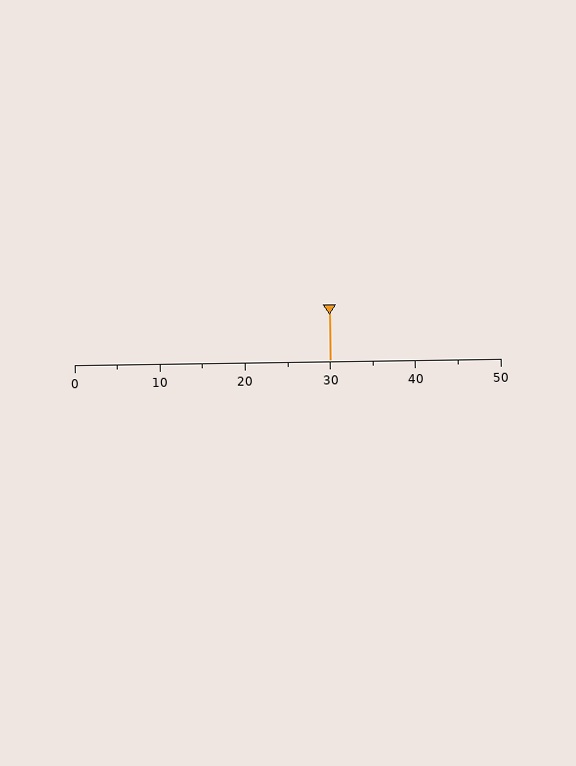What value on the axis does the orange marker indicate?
The marker indicates approximately 30.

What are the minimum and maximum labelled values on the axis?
The axis runs from 0 to 50.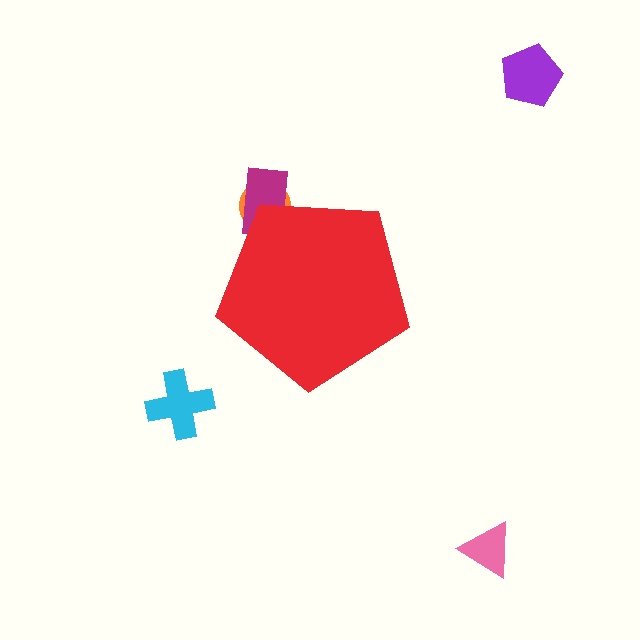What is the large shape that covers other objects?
A red pentagon.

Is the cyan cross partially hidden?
No, the cyan cross is fully visible.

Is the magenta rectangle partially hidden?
Yes, the magenta rectangle is partially hidden behind the red pentagon.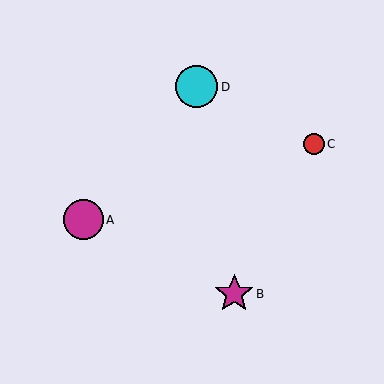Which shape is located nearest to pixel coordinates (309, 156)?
The red circle (labeled C) at (314, 144) is nearest to that location.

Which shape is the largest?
The cyan circle (labeled D) is the largest.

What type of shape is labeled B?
Shape B is a magenta star.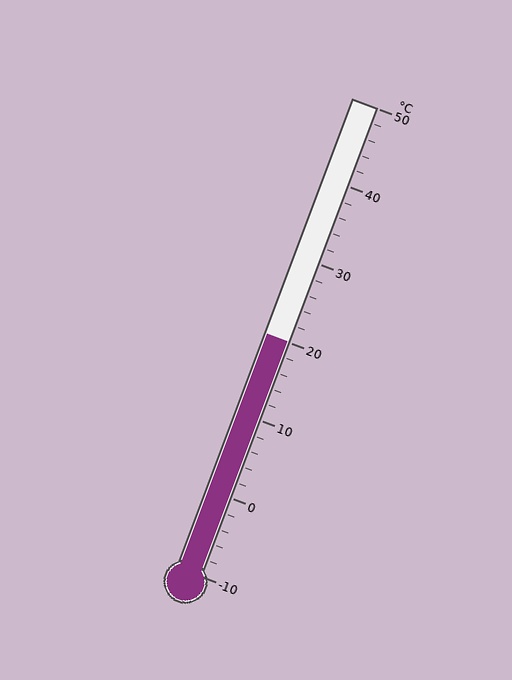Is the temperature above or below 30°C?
The temperature is below 30°C.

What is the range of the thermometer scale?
The thermometer scale ranges from -10°C to 50°C.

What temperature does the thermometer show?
The thermometer shows approximately 20°C.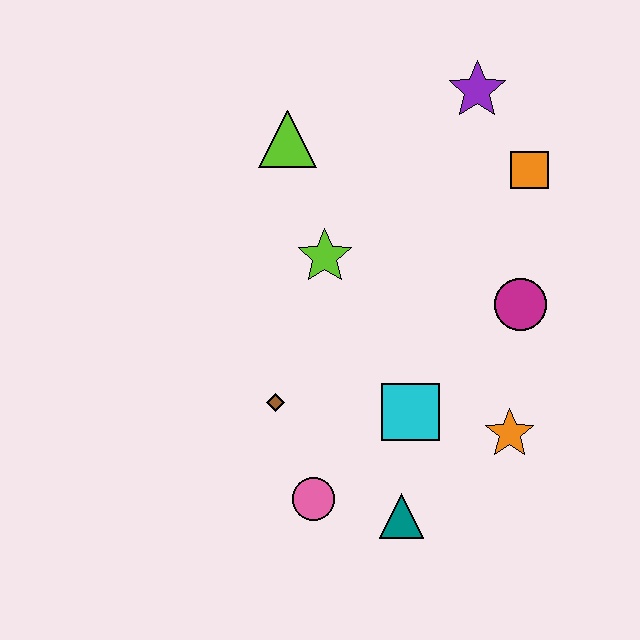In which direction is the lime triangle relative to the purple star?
The lime triangle is to the left of the purple star.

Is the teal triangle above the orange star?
No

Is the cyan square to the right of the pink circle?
Yes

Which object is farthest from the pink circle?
The purple star is farthest from the pink circle.